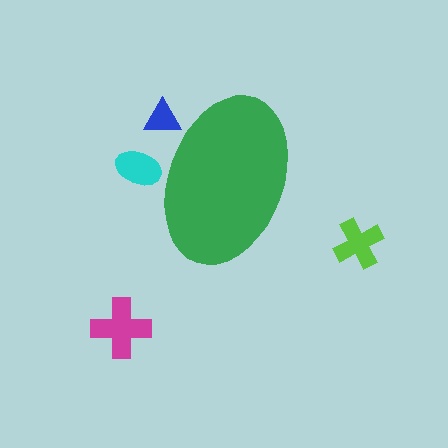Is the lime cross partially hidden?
No, the lime cross is fully visible.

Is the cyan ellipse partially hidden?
Yes, the cyan ellipse is partially hidden behind the green ellipse.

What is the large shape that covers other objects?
A green ellipse.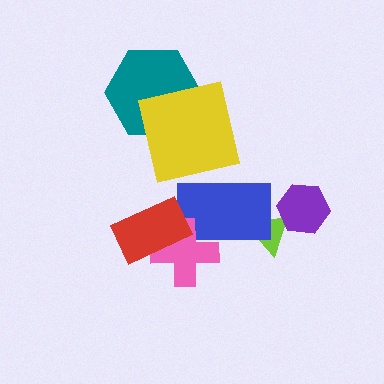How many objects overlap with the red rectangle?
1 object overlaps with the red rectangle.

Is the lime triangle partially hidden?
Yes, it is partially covered by another shape.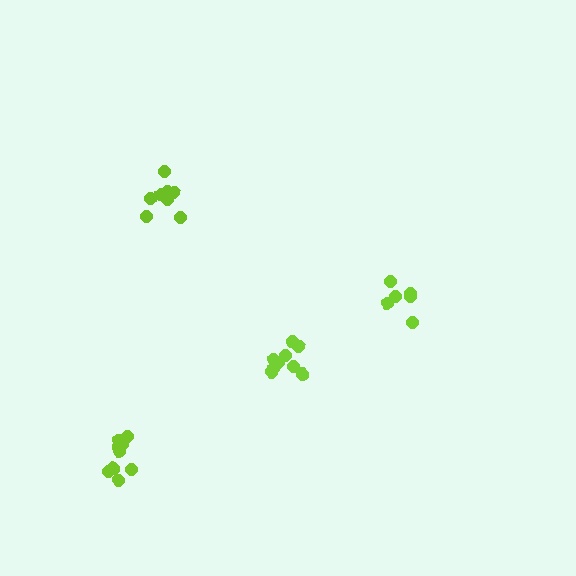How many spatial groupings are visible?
There are 4 spatial groupings.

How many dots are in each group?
Group 1: 9 dots, Group 2: 6 dots, Group 3: 9 dots, Group 4: 8 dots (32 total).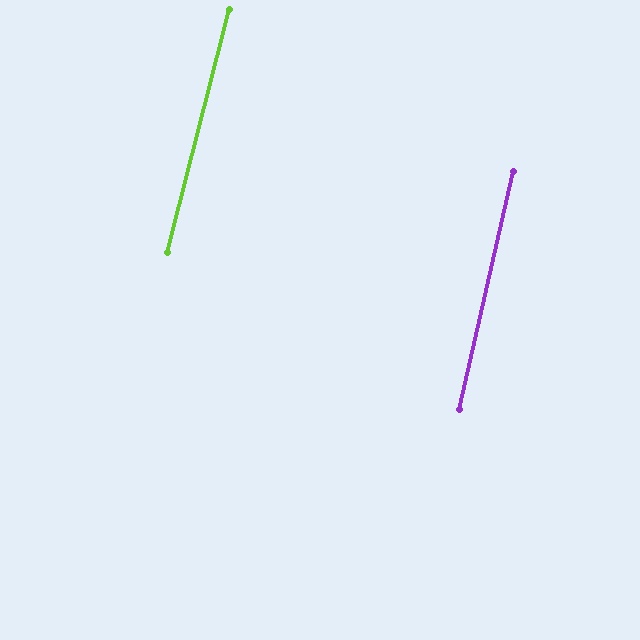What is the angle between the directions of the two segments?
Approximately 2 degrees.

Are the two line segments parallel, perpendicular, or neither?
Parallel — their directions differ by only 1.8°.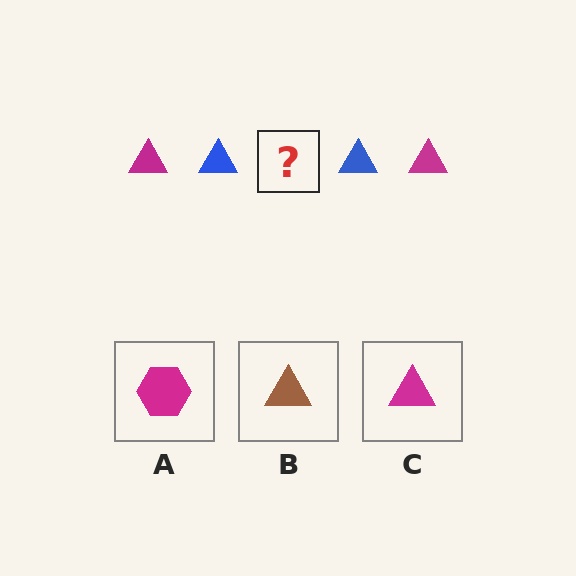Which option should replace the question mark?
Option C.